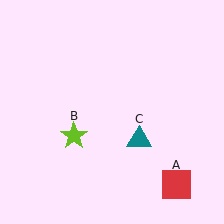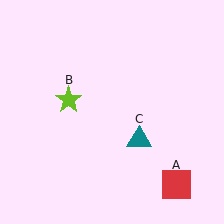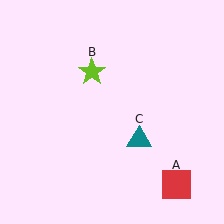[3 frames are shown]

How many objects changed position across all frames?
1 object changed position: lime star (object B).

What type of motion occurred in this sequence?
The lime star (object B) rotated clockwise around the center of the scene.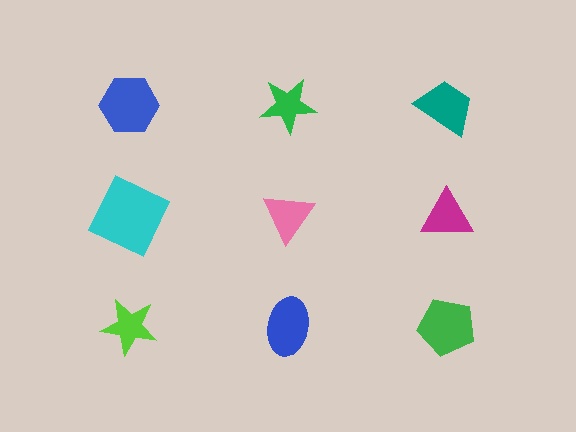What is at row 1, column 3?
A teal trapezoid.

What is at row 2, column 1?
A cyan square.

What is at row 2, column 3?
A magenta triangle.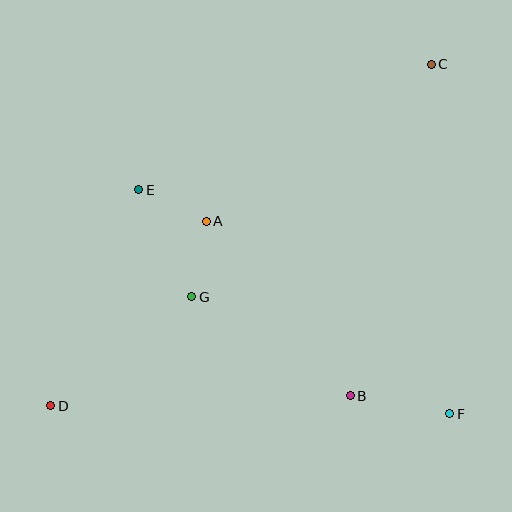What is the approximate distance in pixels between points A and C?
The distance between A and C is approximately 274 pixels.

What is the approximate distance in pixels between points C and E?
The distance between C and E is approximately 318 pixels.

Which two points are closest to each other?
Points A and E are closest to each other.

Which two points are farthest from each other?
Points C and D are farthest from each other.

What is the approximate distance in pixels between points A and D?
The distance between A and D is approximately 241 pixels.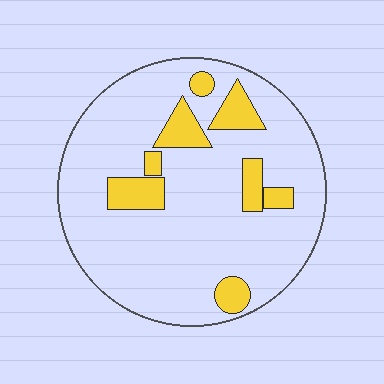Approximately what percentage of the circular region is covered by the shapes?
Approximately 15%.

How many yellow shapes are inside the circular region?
8.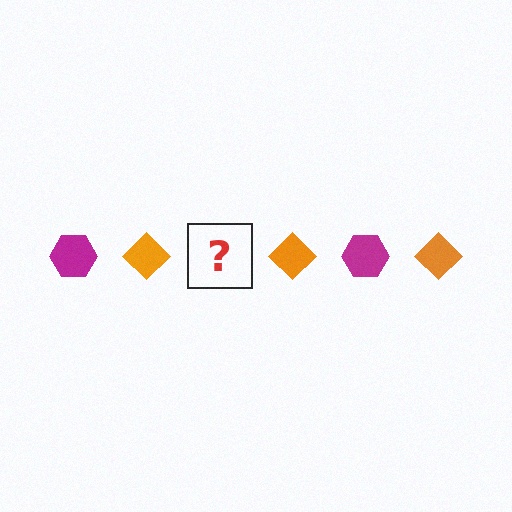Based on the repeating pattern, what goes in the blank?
The blank should be a magenta hexagon.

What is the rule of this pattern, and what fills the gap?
The rule is that the pattern alternates between magenta hexagon and orange diamond. The gap should be filled with a magenta hexagon.